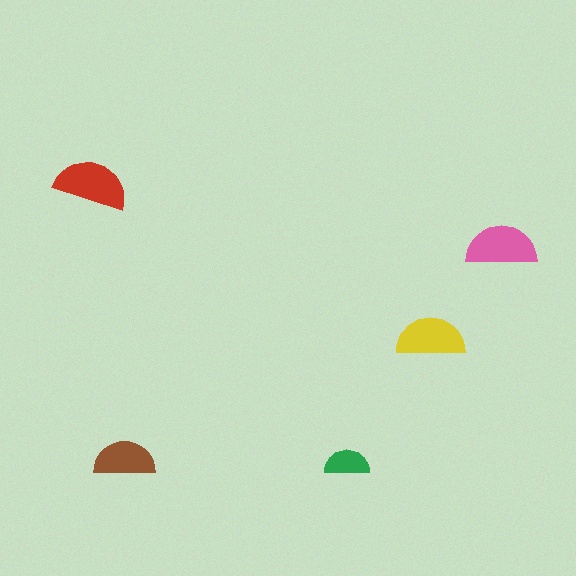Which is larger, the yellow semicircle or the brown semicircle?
The yellow one.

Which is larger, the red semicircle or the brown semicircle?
The red one.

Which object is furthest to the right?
The pink semicircle is rightmost.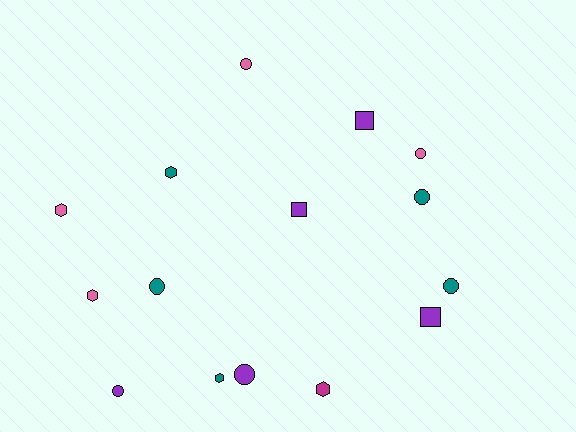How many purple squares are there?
There are 3 purple squares.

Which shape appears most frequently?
Circle, with 7 objects.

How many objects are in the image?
There are 15 objects.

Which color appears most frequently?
Purple, with 5 objects.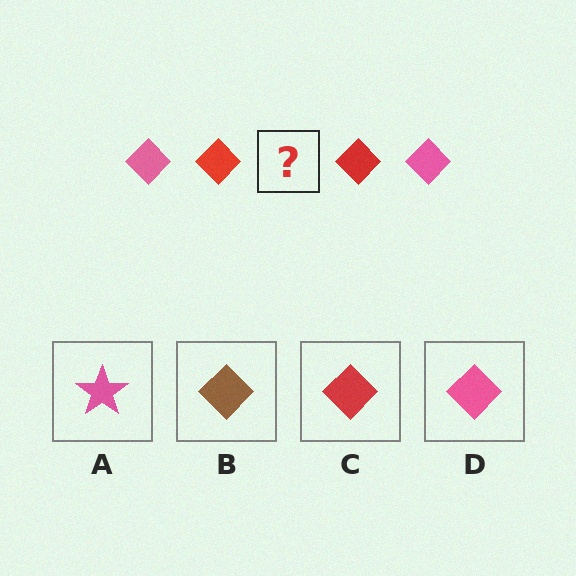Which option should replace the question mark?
Option D.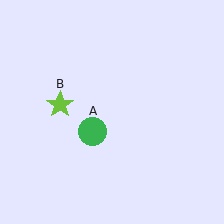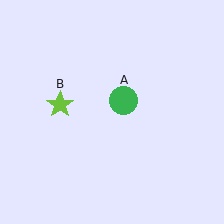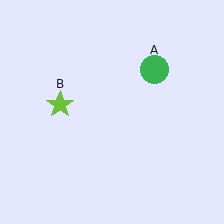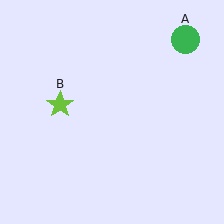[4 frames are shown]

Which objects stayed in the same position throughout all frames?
Lime star (object B) remained stationary.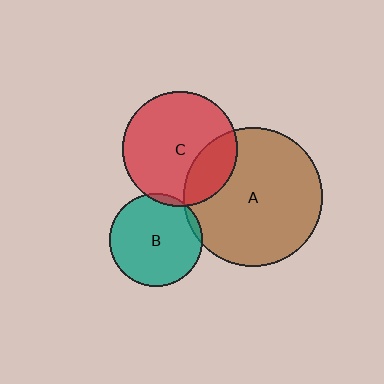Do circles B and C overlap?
Yes.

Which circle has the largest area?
Circle A (brown).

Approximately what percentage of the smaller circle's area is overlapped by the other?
Approximately 5%.